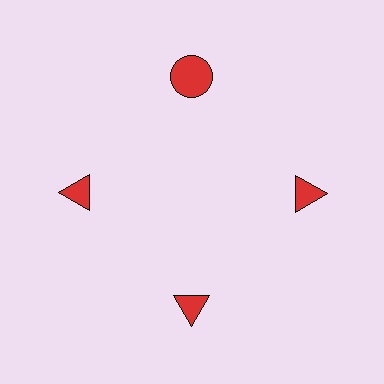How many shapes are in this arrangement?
There are 4 shapes arranged in a ring pattern.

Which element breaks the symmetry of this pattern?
The red circle at roughly the 12 o'clock position breaks the symmetry. All other shapes are red triangles.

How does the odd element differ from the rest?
It has a different shape: circle instead of triangle.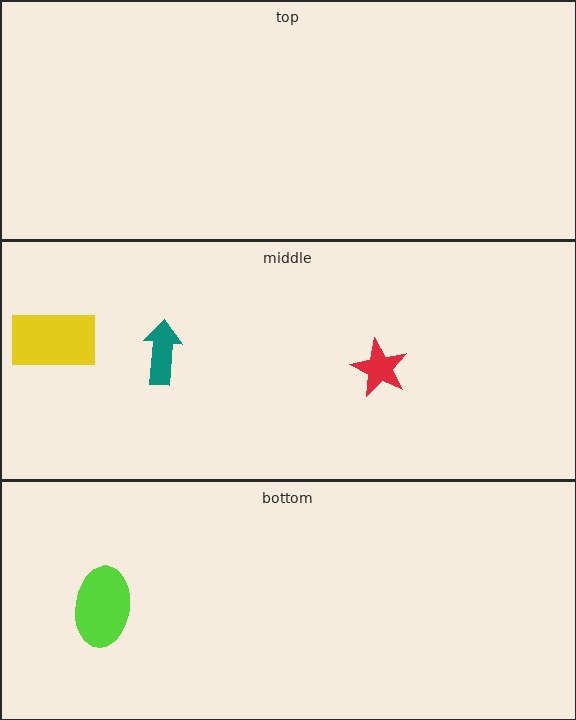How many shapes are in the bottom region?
1.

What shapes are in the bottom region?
The lime ellipse.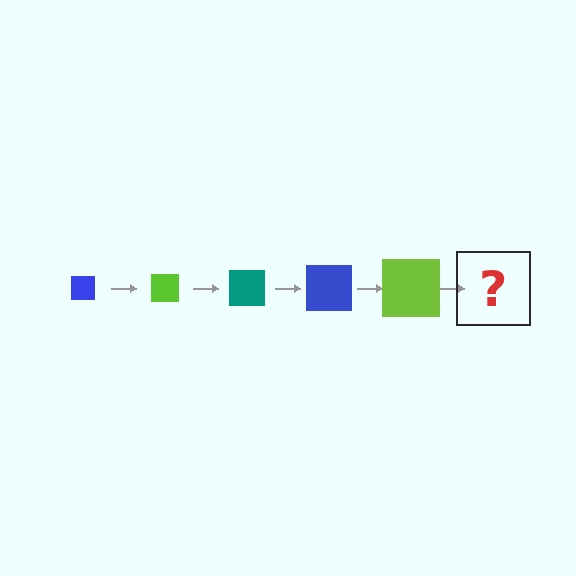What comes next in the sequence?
The next element should be a teal square, larger than the previous one.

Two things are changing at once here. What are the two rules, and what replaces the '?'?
The two rules are that the square grows larger each step and the color cycles through blue, lime, and teal. The '?' should be a teal square, larger than the previous one.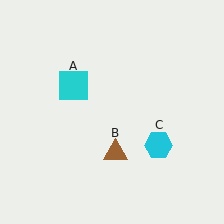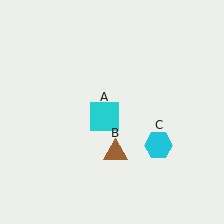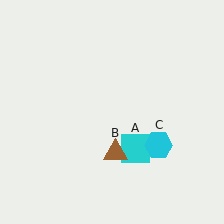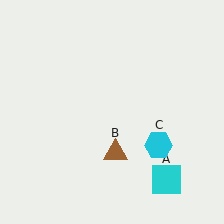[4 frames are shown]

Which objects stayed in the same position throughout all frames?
Brown triangle (object B) and cyan hexagon (object C) remained stationary.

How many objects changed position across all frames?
1 object changed position: cyan square (object A).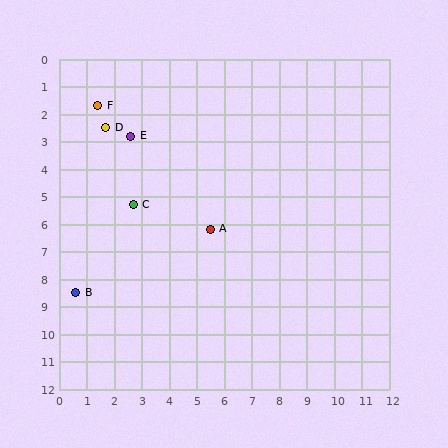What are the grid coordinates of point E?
Point E is at approximately (2.6, 2.8).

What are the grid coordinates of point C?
Point C is at approximately (2.7, 5.3).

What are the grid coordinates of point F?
Point F is at approximately (1.4, 1.7).